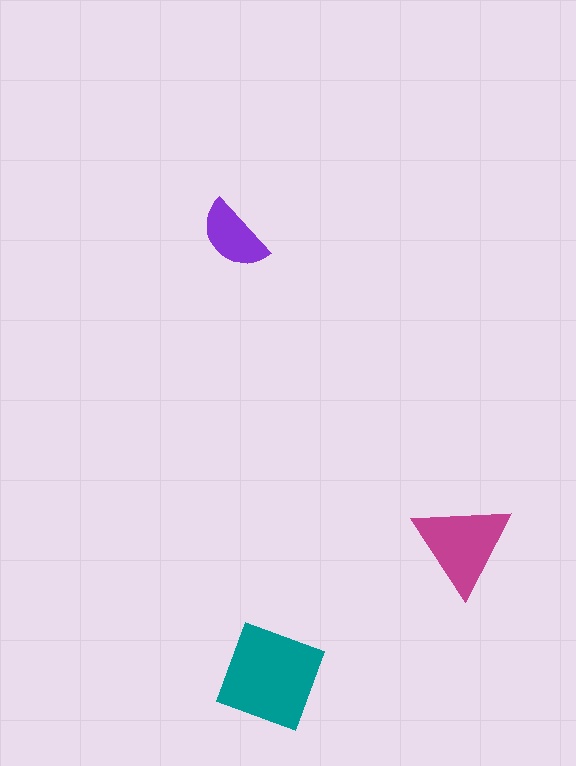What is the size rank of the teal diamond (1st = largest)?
1st.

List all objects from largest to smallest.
The teal diamond, the magenta triangle, the purple semicircle.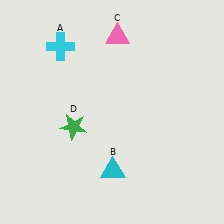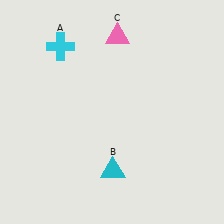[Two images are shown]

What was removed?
The green star (D) was removed in Image 2.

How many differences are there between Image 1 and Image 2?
There is 1 difference between the two images.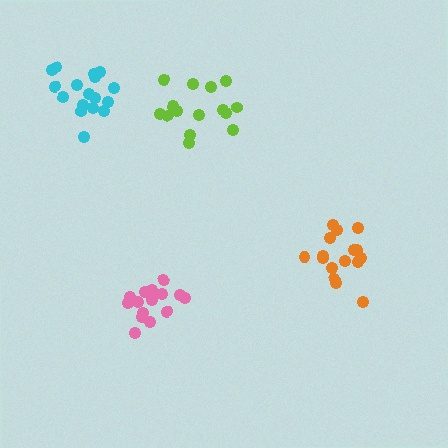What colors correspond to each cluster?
The clusters are colored: orange, pink, cyan, lime.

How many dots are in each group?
Group 1: 16 dots, Group 2: 15 dots, Group 3: 17 dots, Group 4: 15 dots (63 total).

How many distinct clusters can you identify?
There are 4 distinct clusters.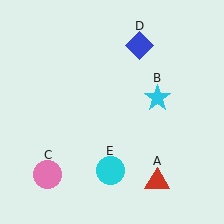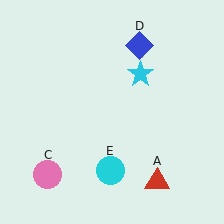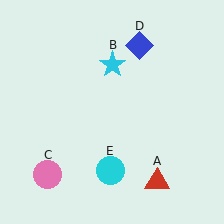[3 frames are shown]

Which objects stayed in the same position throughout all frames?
Red triangle (object A) and pink circle (object C) and blue diamond (object D) and cyan circle (object E) remained stationary.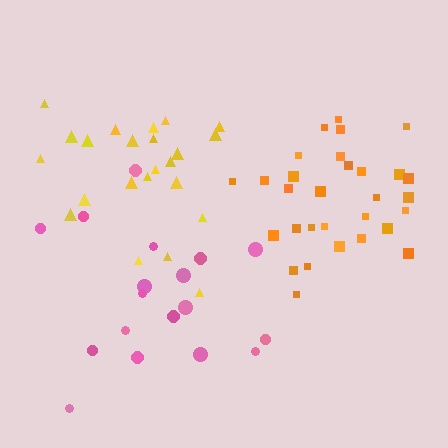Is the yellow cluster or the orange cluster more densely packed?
Orange.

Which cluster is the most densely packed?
Orange.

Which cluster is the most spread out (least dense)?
Pink.